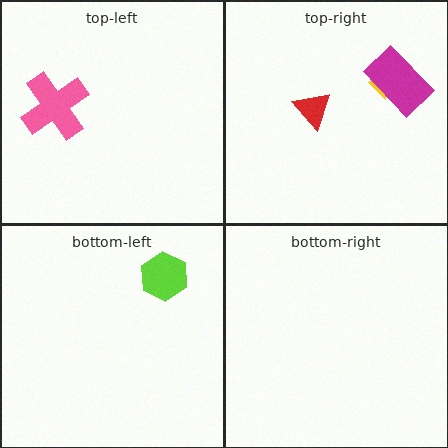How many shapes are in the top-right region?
3.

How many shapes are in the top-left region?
1.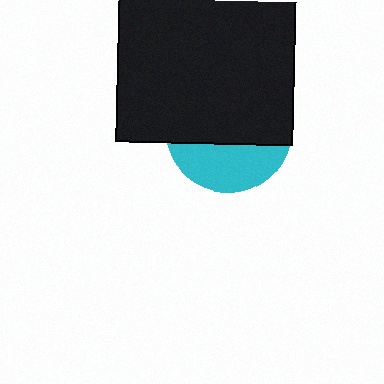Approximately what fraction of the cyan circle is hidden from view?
Roughly 65% of the cyan circle is hidden behind the black square.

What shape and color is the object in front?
The object in front is a black square.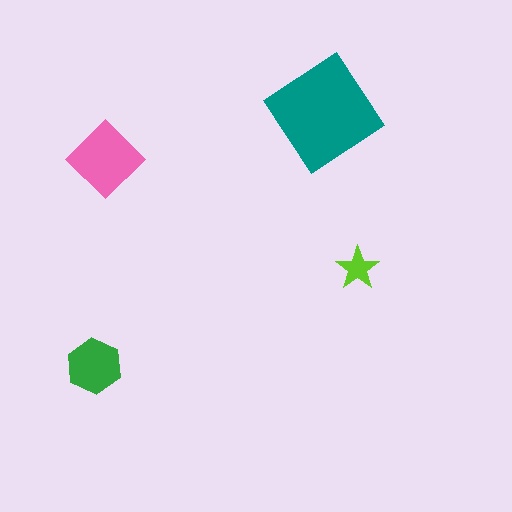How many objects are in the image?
There are 4 objects in the image.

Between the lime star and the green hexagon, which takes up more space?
The green hexagon.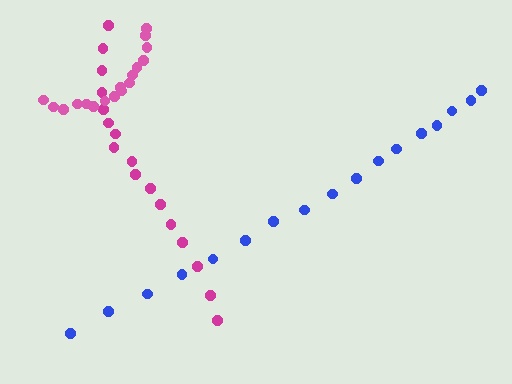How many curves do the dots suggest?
There are 3 distinct paths.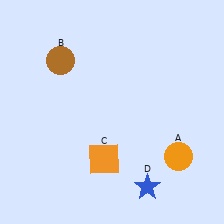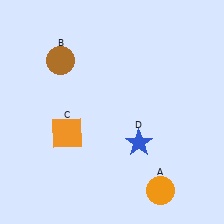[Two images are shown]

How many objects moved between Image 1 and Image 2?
3 objects moved between the two images.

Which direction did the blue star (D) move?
The blue star (D) moved up.